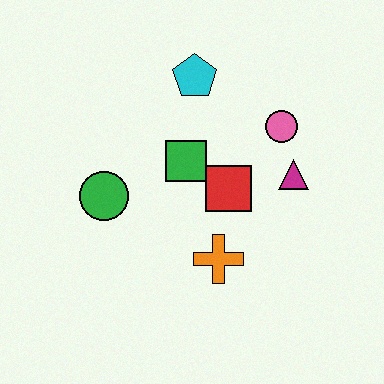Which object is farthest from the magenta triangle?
The green circle is farthest from the magenta triangle.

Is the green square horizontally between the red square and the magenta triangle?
No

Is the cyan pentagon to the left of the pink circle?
Yes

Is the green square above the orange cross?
Yes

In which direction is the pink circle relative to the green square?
The pink circle is to the right of the green square.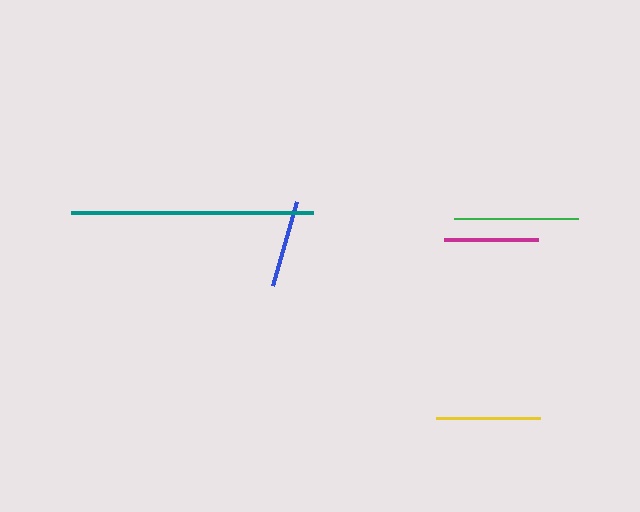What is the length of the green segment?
The green segment is approximately 123 pixels long.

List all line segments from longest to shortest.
From longest to shortest: teal, green, yellow, magenta, blue.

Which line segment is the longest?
The teal line is the longest at approximately 242 pixels.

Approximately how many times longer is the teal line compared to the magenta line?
The teal line is approximately 2.6 times the length of the magenta line.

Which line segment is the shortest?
The blue line is the shortest at approximately 87 pixels.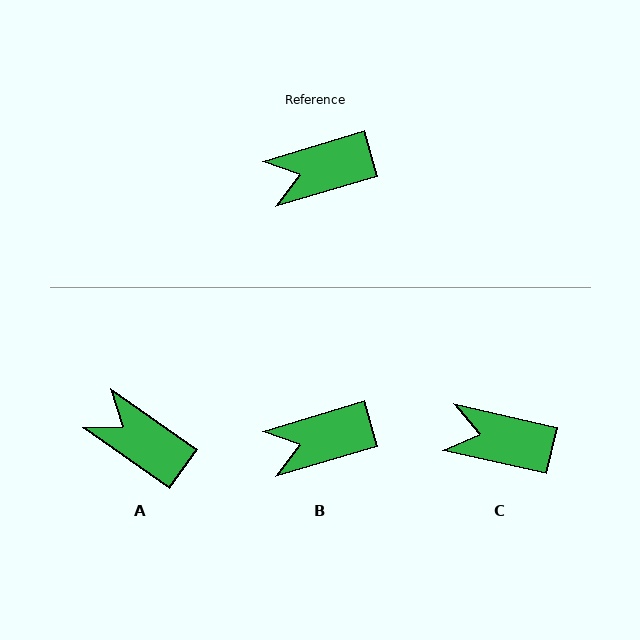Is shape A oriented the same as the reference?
No, it is off by about 52 degrees.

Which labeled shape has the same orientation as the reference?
B.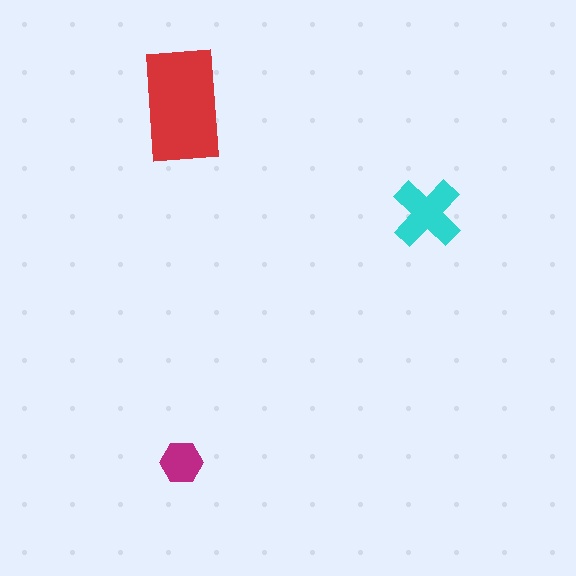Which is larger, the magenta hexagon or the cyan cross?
The cyan cross.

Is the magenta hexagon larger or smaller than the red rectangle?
Smaller.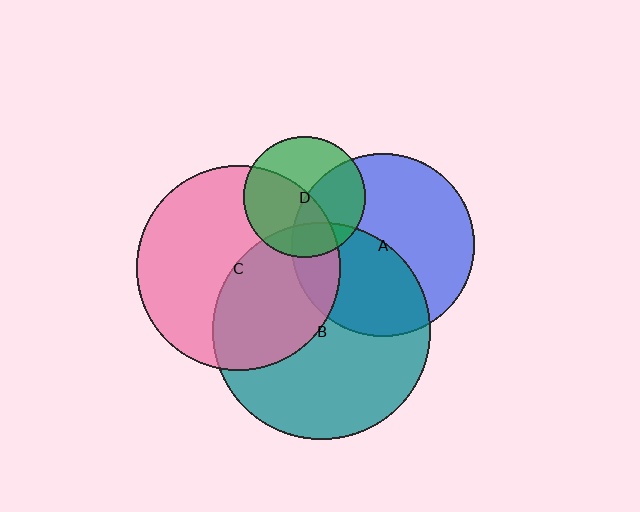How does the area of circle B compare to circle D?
Approximately 3.2 times.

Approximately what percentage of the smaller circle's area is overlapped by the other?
Approximately 50%.